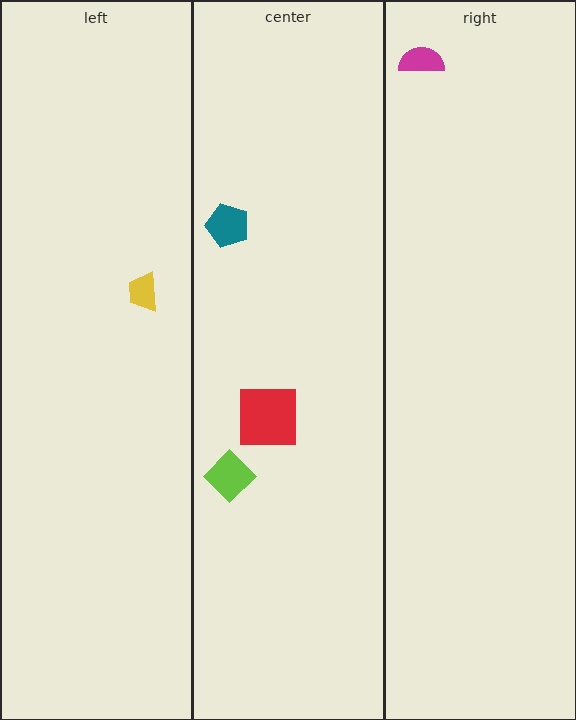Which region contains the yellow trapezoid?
The left region.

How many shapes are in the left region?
1.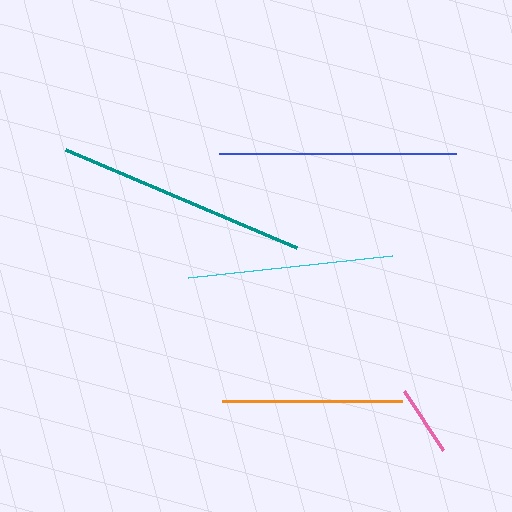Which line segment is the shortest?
The pink line is the shortest at approximately 70 pixels.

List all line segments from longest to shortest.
From longest to shortest: teal, blue, cyan, orange, pink.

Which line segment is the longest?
The teal line is the longest at approximately 251 pixels.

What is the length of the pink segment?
The pink segment is approximately 70 pixels long.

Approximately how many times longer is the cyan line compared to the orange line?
The cyan line is approximately 1.1 times the length of the orange line.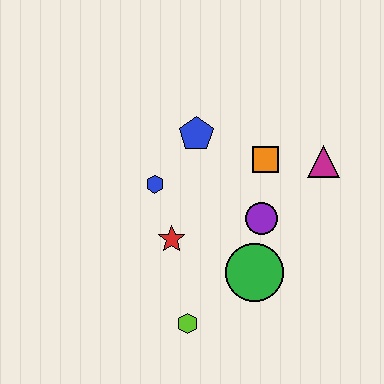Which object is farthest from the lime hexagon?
The magenta triangle is farthest from the lime hexagon.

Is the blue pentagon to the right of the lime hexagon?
Yes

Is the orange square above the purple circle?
Yes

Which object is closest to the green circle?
The purple circle is closest to the green circle.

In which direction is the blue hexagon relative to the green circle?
The blue hexagon is to the left of the green circle.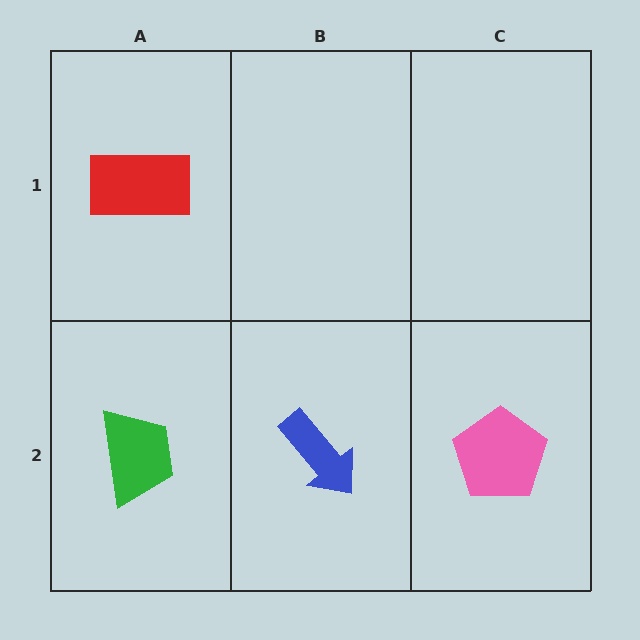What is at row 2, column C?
A pink pentagon.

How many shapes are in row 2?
3 shapes.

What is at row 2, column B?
A blue arrow.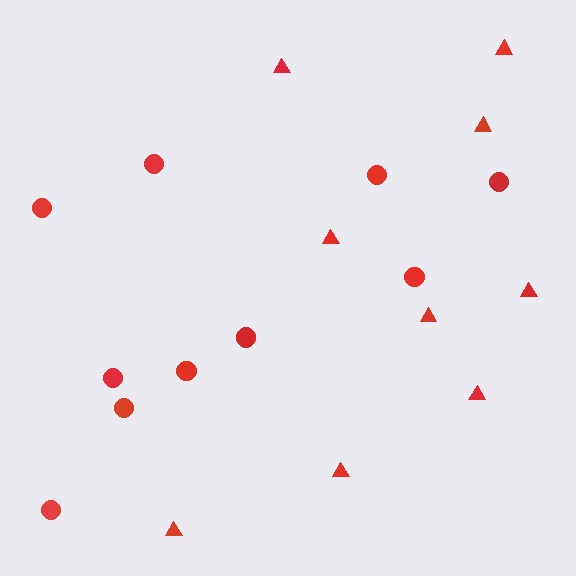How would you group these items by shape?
There are 2 groups: one group of circles (10) and one group of triangles (9).